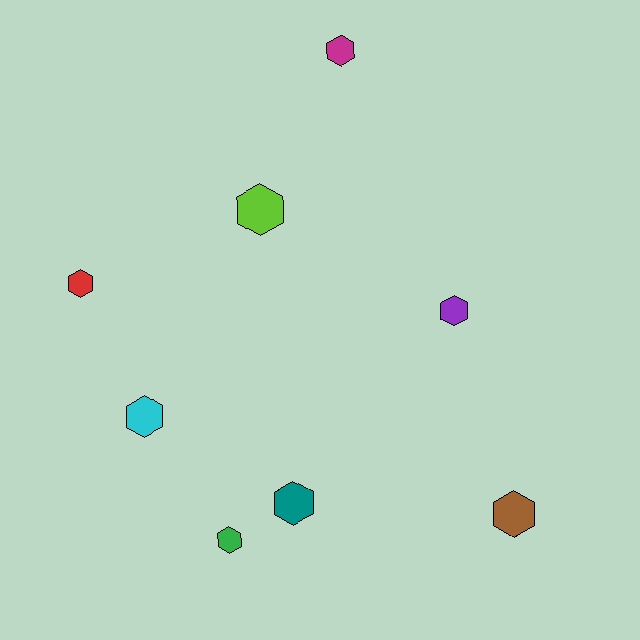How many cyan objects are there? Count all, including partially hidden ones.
There is 1 cyan object.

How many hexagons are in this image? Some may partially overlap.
There are 8 hexagons.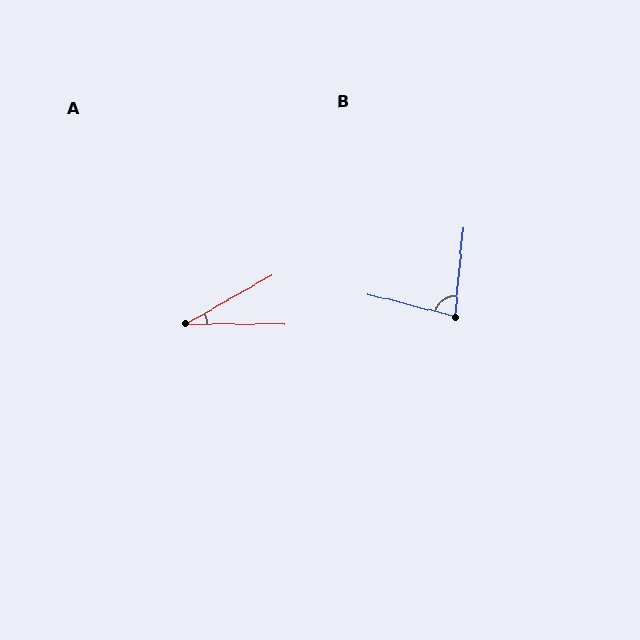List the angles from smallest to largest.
A (30°), B (81°).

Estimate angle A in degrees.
Approximately 30 degrees.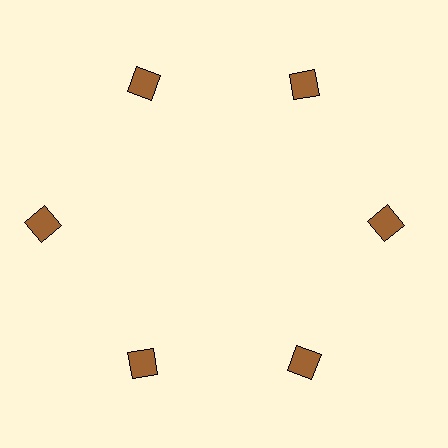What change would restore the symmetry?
The symmetry would be restored by moving it inward, back onto the ring so that all 6 squares sit at equal angles and equal distance from the center.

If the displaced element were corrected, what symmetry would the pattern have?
It would have 6-fold rotational symmetry — the pattern would map onto itself every 60 degrees.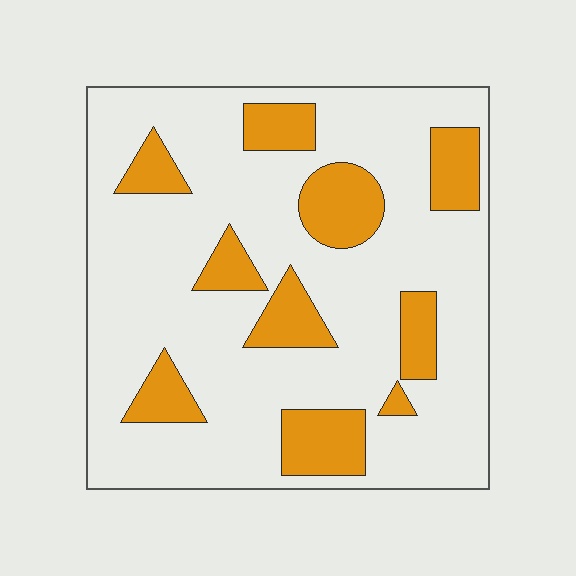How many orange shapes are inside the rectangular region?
10.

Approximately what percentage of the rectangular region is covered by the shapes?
Approximately 20%.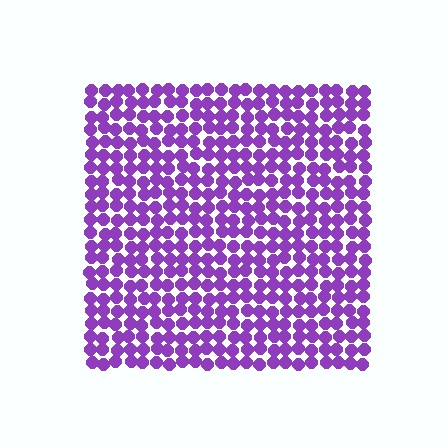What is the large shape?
The large shape is a square.